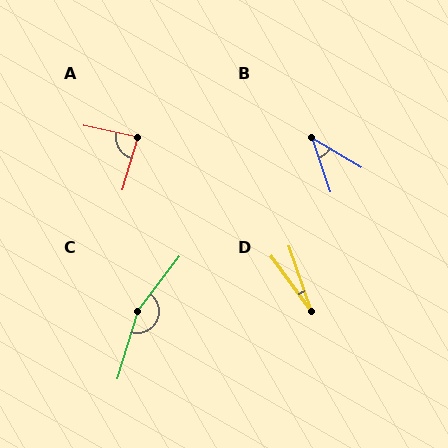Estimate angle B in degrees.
Approximately 40 degrees.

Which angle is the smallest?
D, at approximately 18 degrees.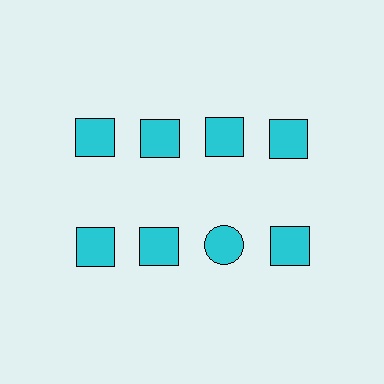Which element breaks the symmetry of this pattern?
The cyan circle in the second row, center column breaks the symmetry. All other shapes are cyan squares.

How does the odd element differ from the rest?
It has a different shape: circle instead of square.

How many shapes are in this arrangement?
There are 8 shapes arranged in a grid pattern.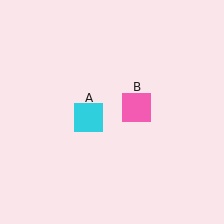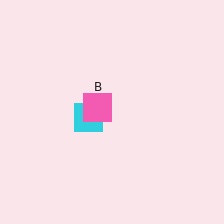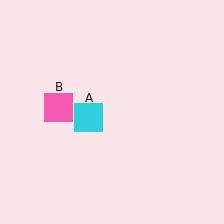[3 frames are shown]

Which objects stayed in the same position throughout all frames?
Cyan square (object A) remained stationary.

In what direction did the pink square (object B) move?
The pink square (object B) moved left.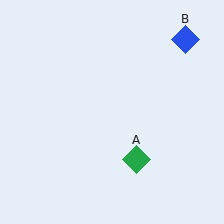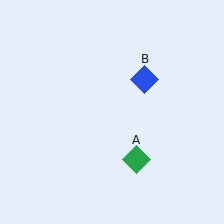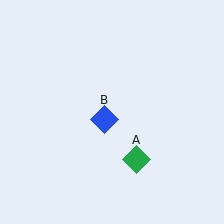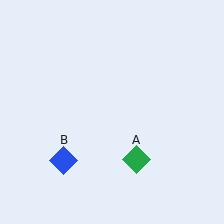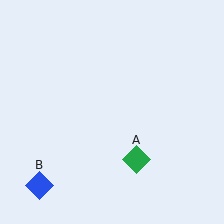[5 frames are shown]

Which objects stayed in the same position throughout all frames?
Green diamond (object A) remained stationary.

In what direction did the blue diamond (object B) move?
The blue diamond (object B) moved down and to the left.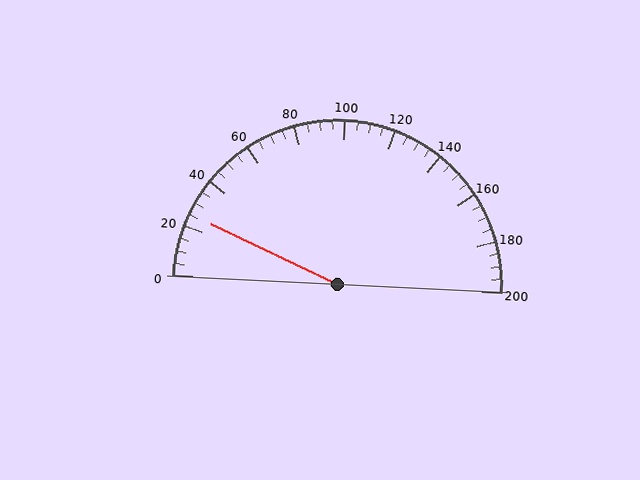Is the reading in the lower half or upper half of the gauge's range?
The reading is in the lower half of the range (0 to 200).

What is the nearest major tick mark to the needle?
The nearest major tick mark is 20.